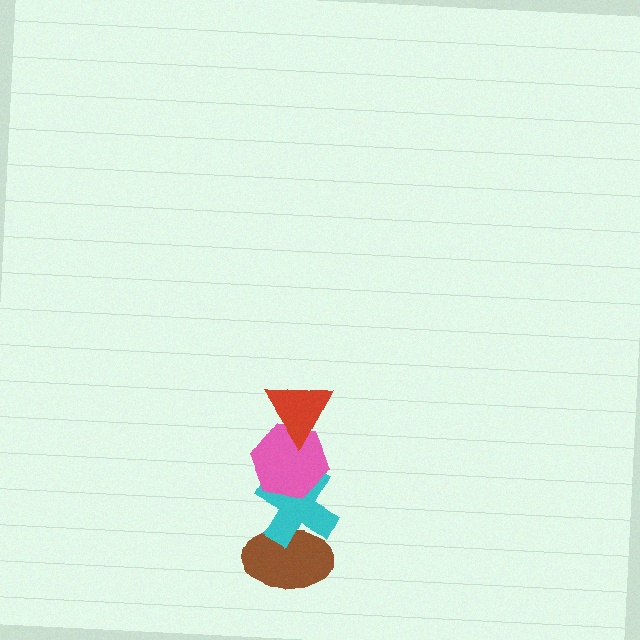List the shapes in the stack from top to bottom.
From top to bottom: the red triangle, the pink hexagon, the cyan cross, the brown ellipse.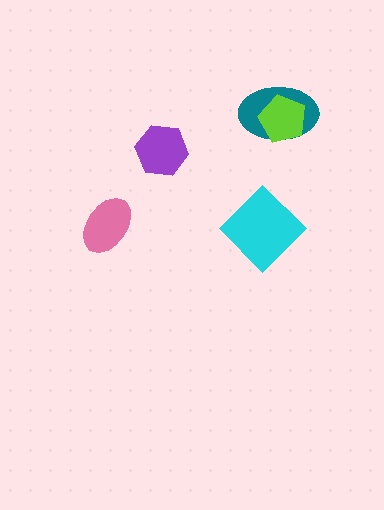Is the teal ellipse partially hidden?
Yes, it is partially covered by another shape.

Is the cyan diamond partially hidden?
No, no other shape covers it.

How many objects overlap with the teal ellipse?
1 object overlaps with the teal ellipse.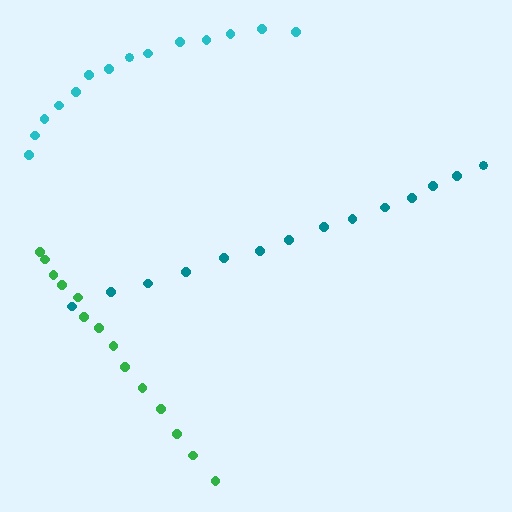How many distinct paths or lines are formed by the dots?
There are 3 distinct paths.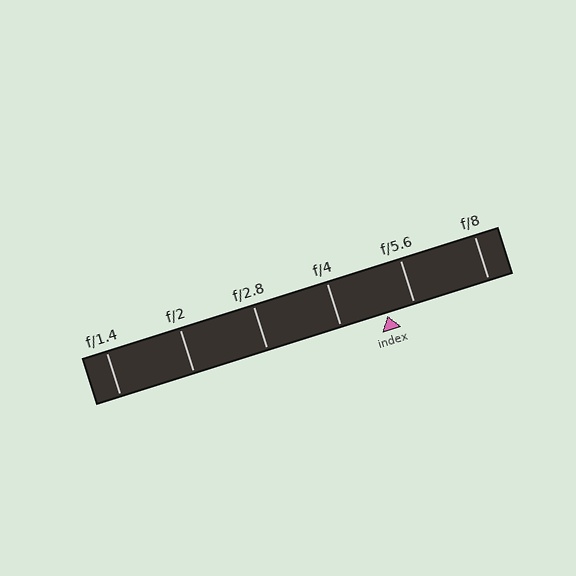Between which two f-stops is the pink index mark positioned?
The index mark is between f/4 and f/5.6.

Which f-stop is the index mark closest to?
The index mark is closest to f/5.6.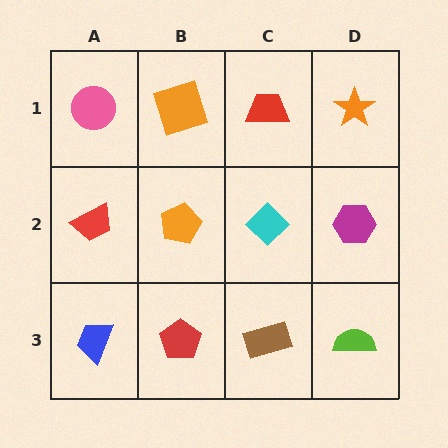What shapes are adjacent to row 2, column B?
An orange square (row 1, column B), a red pentagon (row 3, column B), a red trapezoid (row 2, column A), a cyan diamond (row 2, column C).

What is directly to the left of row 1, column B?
A pink circle.